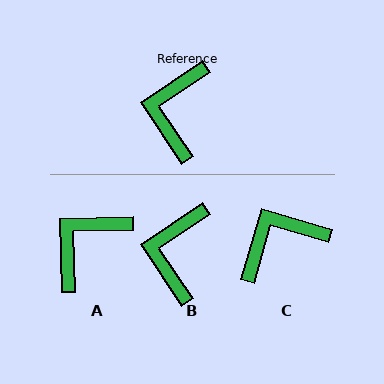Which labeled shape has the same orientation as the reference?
B.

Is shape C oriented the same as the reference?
No, it is off by about 50 degrees.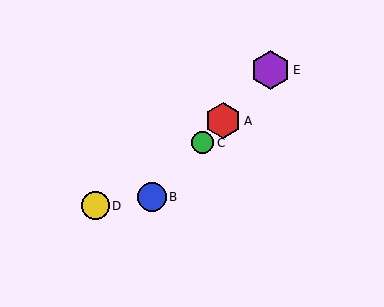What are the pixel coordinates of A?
Object A is at (223, 121).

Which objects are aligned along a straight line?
Objects A, B, C, E are aligned along a straight line.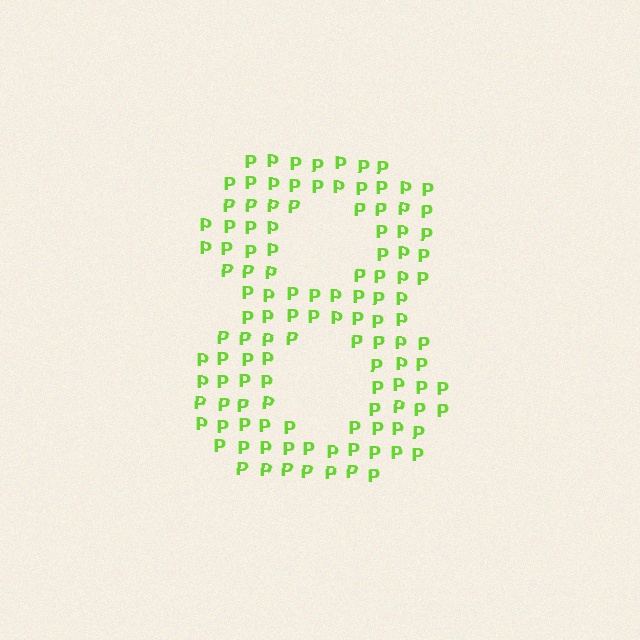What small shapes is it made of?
It is made of small letter P's.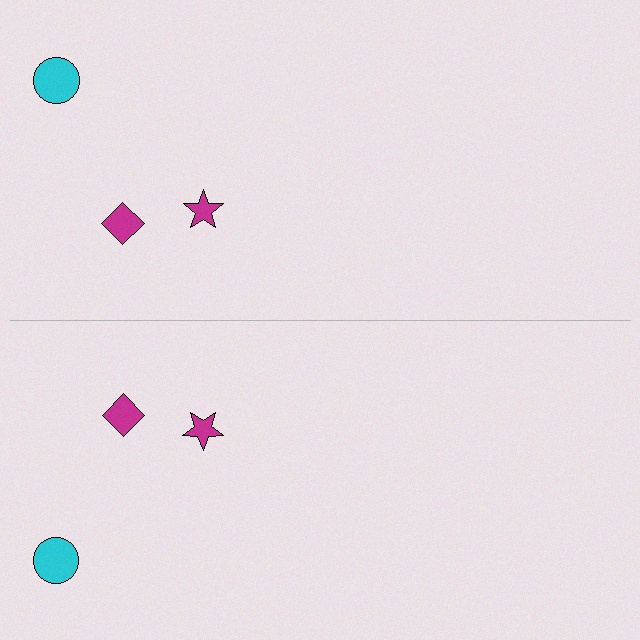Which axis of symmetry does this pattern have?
The pattern has a horizontal axis of symmetry running through the center of the image.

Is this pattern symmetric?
Yes, this pattern has bilateral (reflection) symmetry.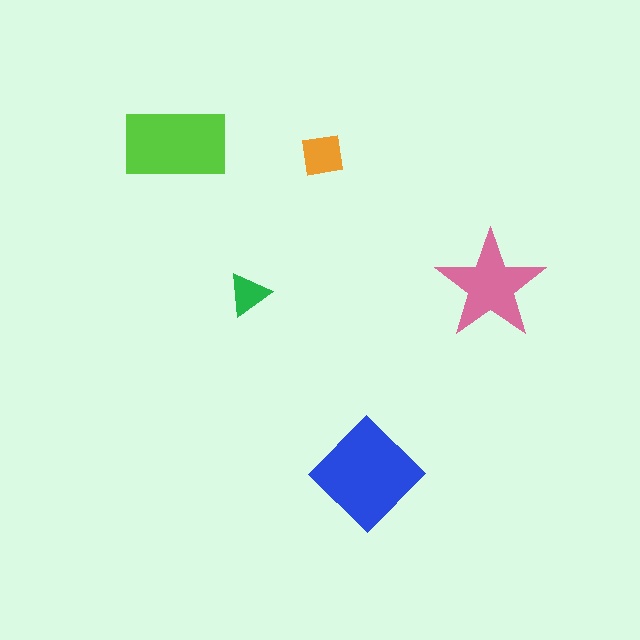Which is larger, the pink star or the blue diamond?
The blue diamond.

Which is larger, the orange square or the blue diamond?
The blue diamond.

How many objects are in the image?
There are 5 objects in the image.